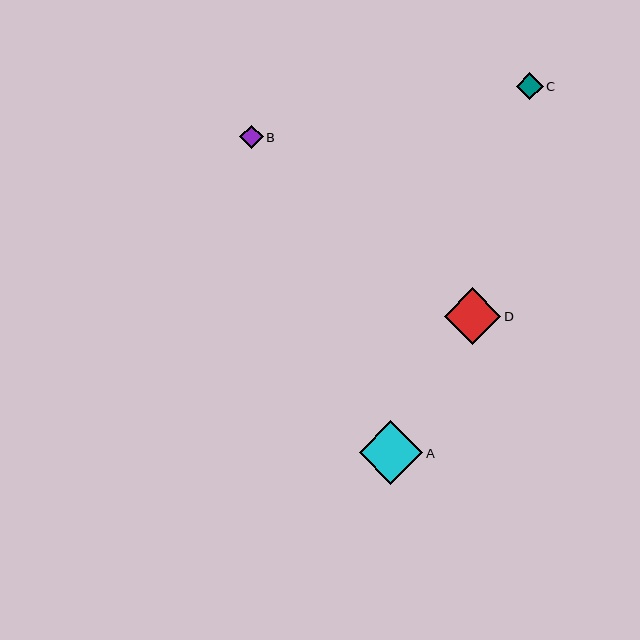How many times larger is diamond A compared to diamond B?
Diamond A is approximately 2.7 times the size of diamond B.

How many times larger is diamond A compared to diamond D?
Diamond A is approximately 1.1 times the size of diamond D.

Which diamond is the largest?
Diamond A is the largest with a size of approximately 64 pixels.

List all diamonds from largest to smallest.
From largest to smallest: A, D, C, B.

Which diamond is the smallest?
Diamond B is the smallest with a size of approximately 24 pixels.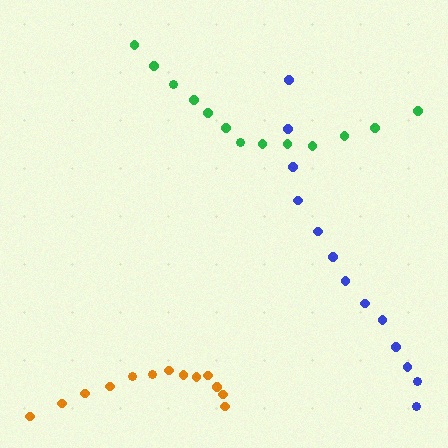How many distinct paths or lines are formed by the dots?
There are 3 distinct paths.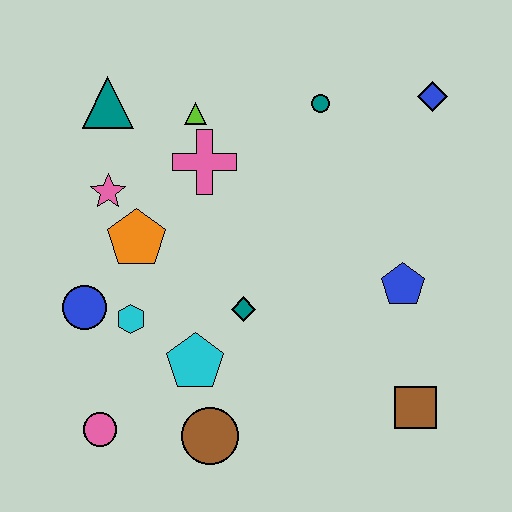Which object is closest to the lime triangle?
The pink cross is closest to the lime triangle.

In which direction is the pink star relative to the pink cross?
The pink star is to the left of the pink cross.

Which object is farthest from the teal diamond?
The blue diamond is farthest from the teal diamond.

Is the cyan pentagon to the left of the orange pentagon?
No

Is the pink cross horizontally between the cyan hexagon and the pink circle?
No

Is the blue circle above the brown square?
Yes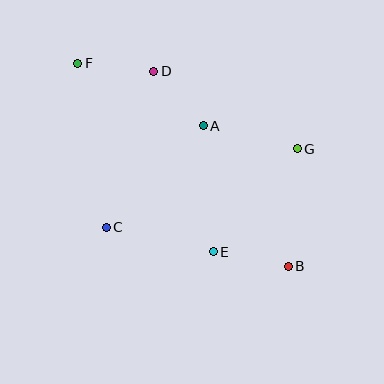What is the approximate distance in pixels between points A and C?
The distance between A and C is approximately 140 pixels.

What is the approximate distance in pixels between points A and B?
The distance between A and B is approximately 164 pixels.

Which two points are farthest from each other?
Points B and F are farthest from each other.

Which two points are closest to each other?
Points A and D are closest to each other.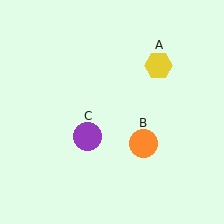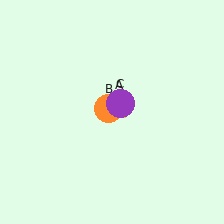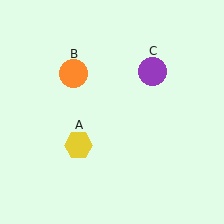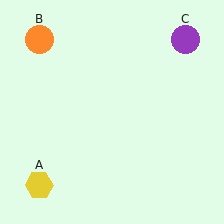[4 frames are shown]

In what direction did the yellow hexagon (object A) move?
The yellow hexagon (object A) moved down and to the left.